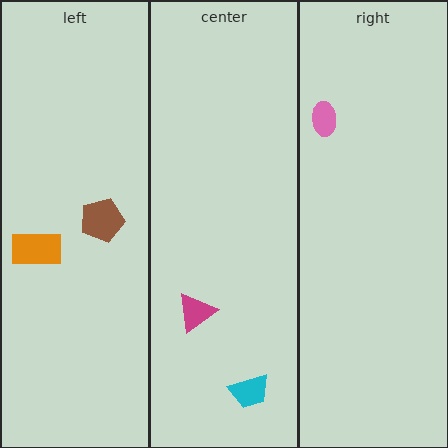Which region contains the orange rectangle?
The left region.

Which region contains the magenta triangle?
The center region.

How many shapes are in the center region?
2.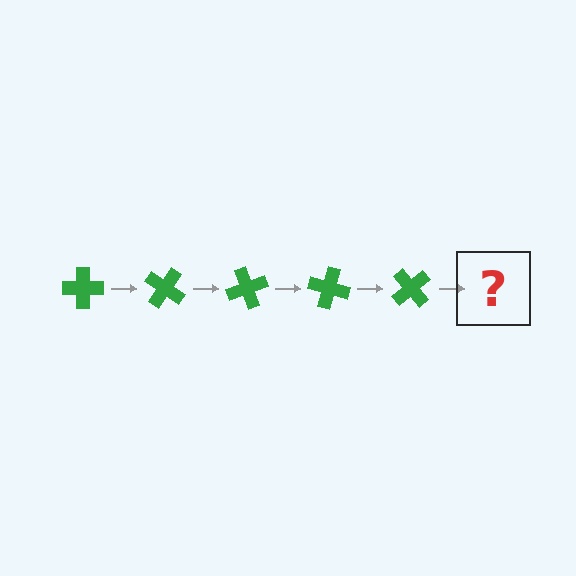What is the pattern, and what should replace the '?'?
The pattern is that the cross rotates 35 degrees each step. The '?' should be a green cross rotated 175 degrees.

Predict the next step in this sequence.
The next step is a green cross rotated 175 degrees.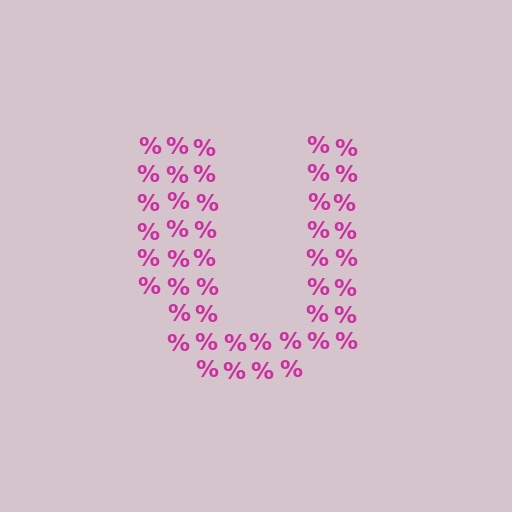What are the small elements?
The small elements are percent signs.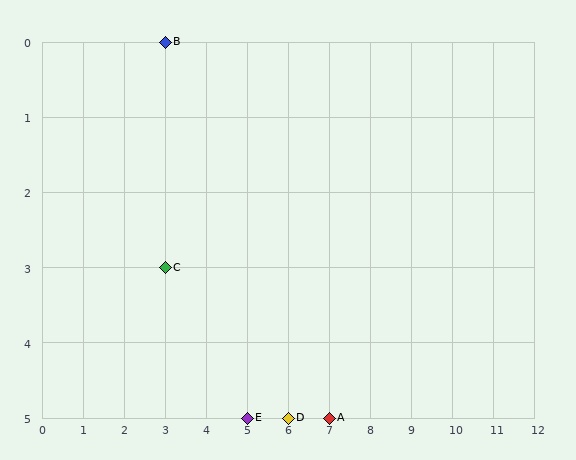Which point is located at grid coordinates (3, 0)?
Point B is at (3, 0).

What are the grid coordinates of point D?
Point D is at grid coordinates (6, 5).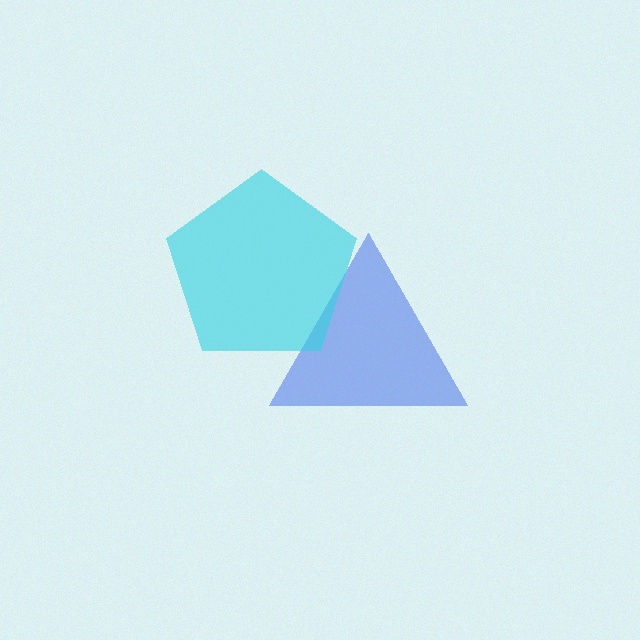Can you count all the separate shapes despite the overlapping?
Yes, there are 2 separate shapes.